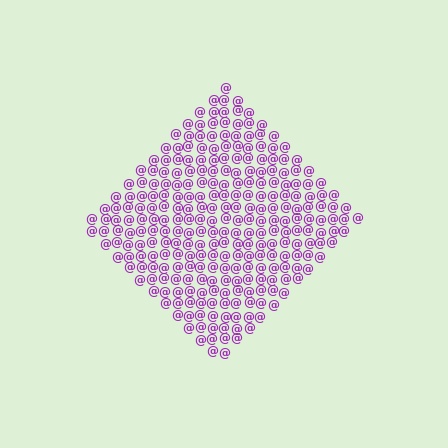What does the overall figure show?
The overall figure shows a diamond.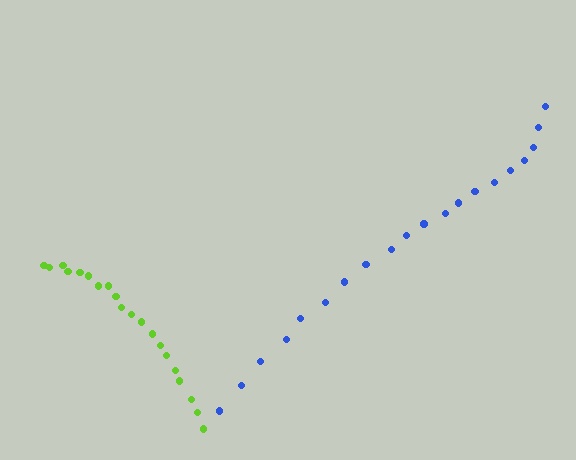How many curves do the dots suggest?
There are 2 distinct paths.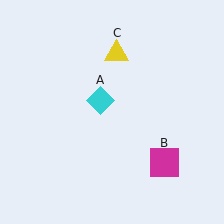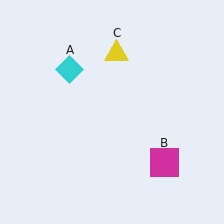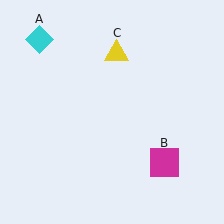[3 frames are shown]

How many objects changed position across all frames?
1 object changed position: cyan diamond (object A).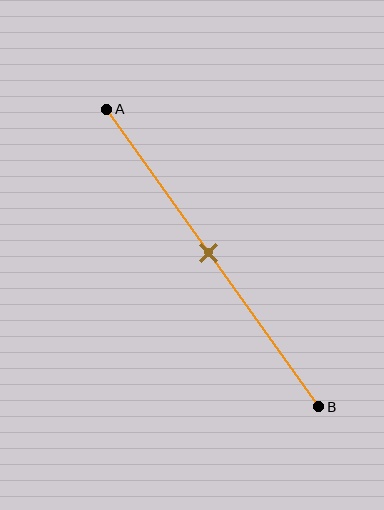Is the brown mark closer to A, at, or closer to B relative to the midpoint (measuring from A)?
The brown mark is approximately at the midpoint of segment AB.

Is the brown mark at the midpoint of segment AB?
Yes, the mark is approximately at the midpoint.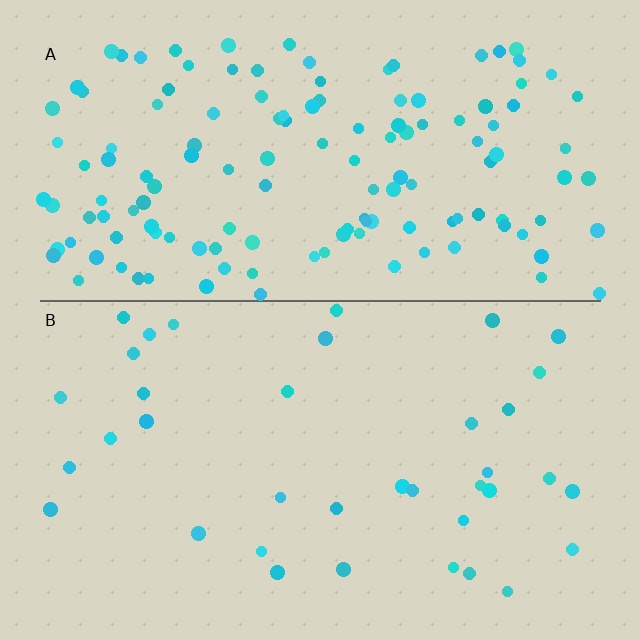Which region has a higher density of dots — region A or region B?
A (the top).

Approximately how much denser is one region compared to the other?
Approximately 3.7× — region A over region B.